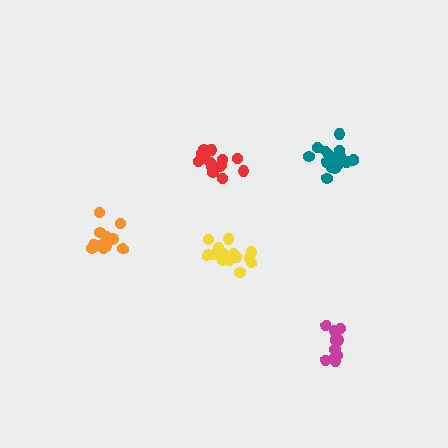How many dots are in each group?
Group 1: 17 dots, Group 2: 16 dots, Group 3: 11 dots, Group 4: 16 dots, Group 5: 13 dots (73 total).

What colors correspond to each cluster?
The clusters are colored: yellow, red, magenta, teal, orange.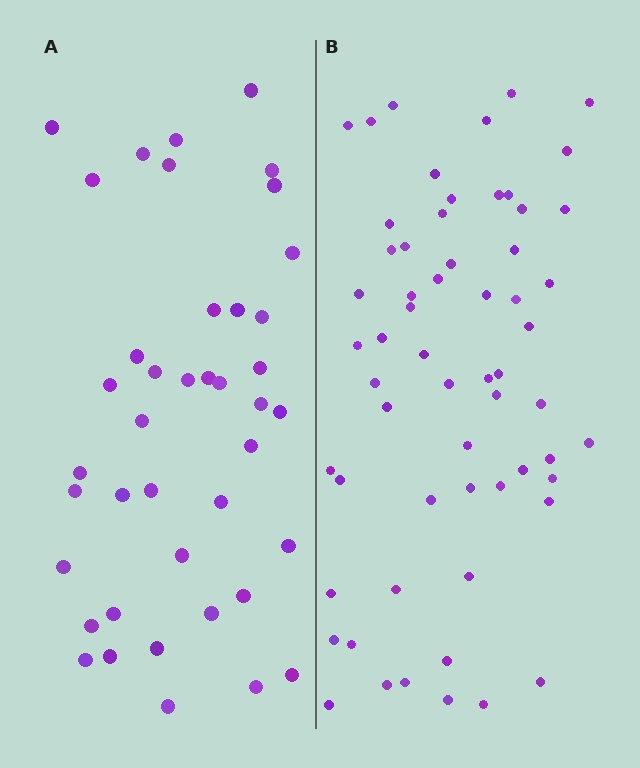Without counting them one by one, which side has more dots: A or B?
Region B (the right region) has more dots.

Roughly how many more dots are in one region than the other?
Region B has approximately 20 more dots than region A.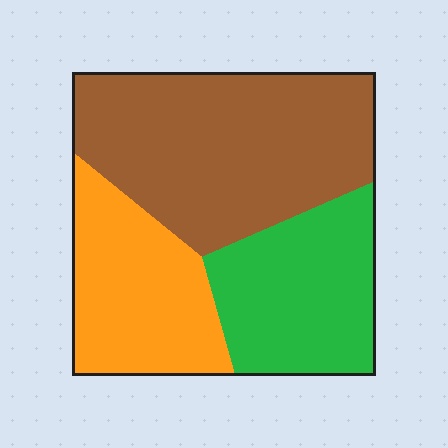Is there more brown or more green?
Brown.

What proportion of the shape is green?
Green takes up about one quarter (1/4) of the shape.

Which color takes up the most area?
Brown, at roughly 45%.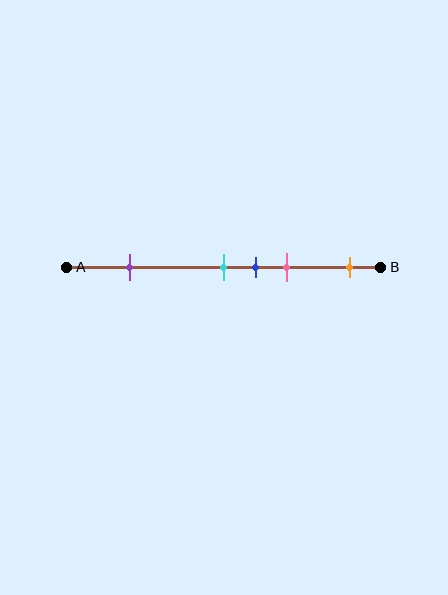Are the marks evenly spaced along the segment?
No, the marks are not evenly spaced.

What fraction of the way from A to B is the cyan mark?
The cyan mark is approximately 50% (0.5) of the way from A to B.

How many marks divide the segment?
There are 5 marks dividing the segment.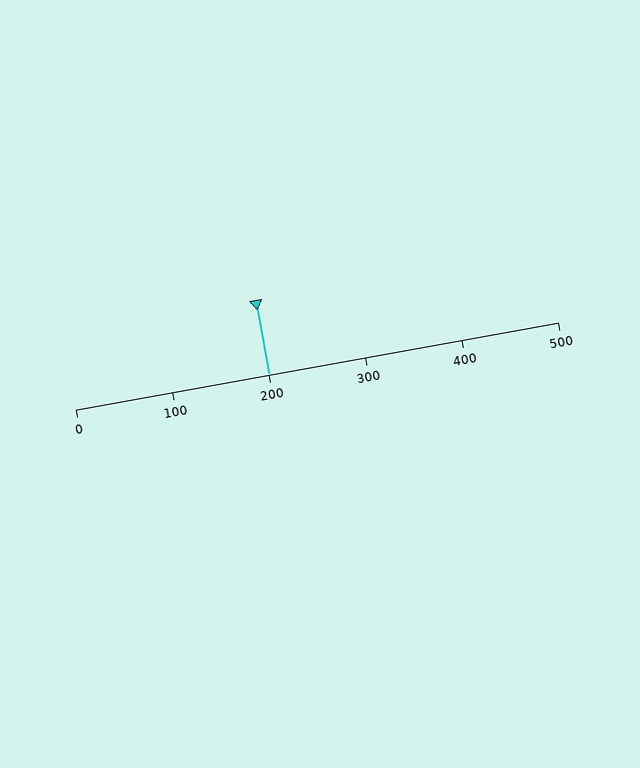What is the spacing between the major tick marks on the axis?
The major ticks are spaced 100 apart.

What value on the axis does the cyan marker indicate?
The marker indicates approximately 200.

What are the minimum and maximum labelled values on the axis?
The axis runs from 0 to 500.